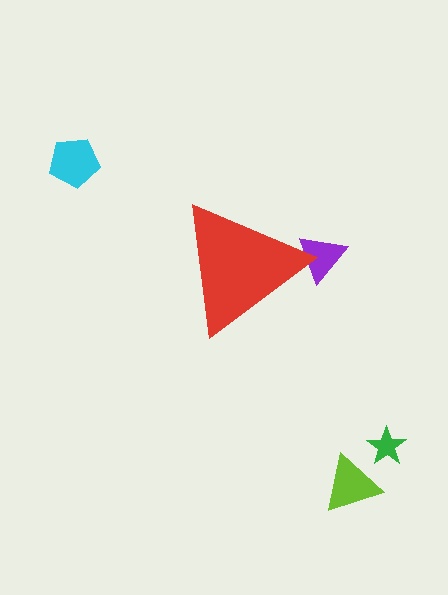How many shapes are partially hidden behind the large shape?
1 shape is partially hidden.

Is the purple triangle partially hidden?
Yes, the purple triangle is partially hidden behind the red triangle.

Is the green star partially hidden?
No, the green star is fully visible.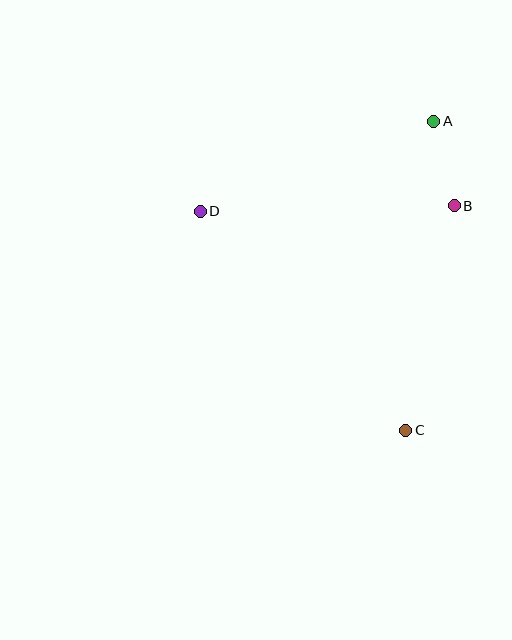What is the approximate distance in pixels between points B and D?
The distance between B and D is approximately 254 pixels.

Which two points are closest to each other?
Points A and B are closest to each other.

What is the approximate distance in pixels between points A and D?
The distance between A and D is approximately 250 pixels.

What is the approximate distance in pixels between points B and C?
The distance between B and C is approximately 230 pixels.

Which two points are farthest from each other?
Points A and C are farthest from each other.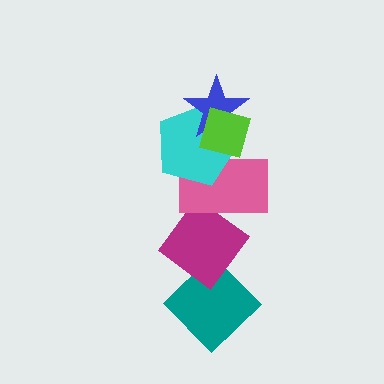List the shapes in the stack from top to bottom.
From top to bottom: the lime square, the blue star, the cyan pentagon, the pink rectangle, the magenta diamond, the teal diamond.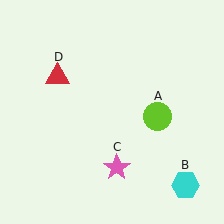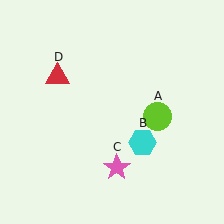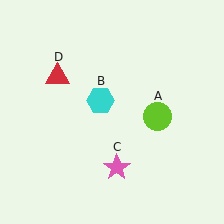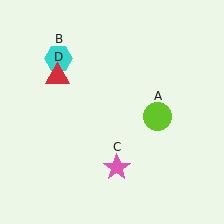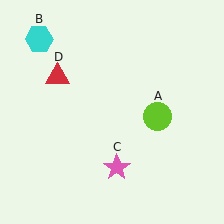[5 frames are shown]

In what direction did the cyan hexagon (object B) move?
The cyan hexagon (object B) moved up and to the left.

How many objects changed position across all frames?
1 object changed position: cyan hexagon (object B).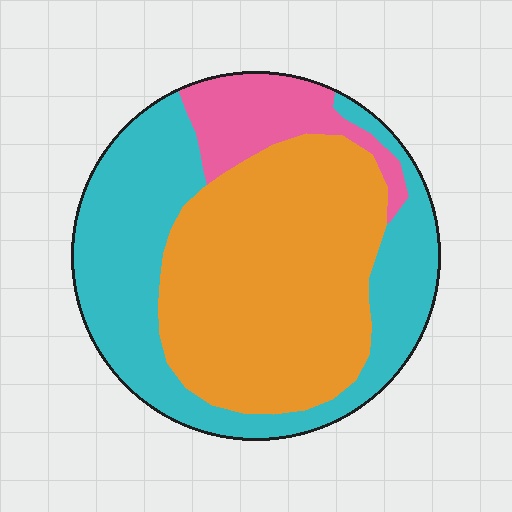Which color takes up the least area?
Pink, at roughly 10%.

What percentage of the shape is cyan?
Cyan takes up between a quarter and a half of the shape.